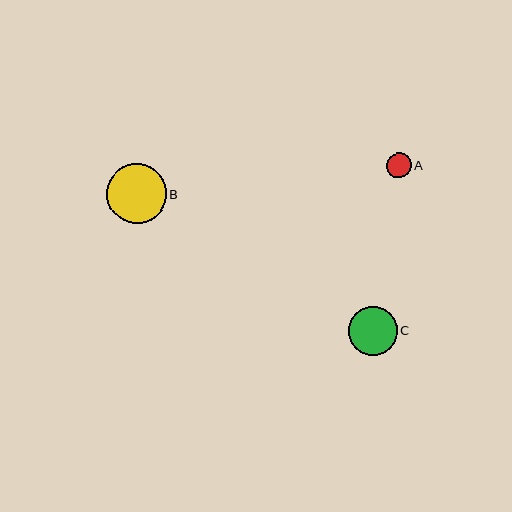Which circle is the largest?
Circle B is the largest with a size of approximately 59 pixels.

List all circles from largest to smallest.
From largest to smallest: B, C, A.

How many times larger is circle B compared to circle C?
Circle B is approximately 1.2 times the size of circle C.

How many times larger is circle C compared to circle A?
Circle C is approximately 1.9 times the size of circle A.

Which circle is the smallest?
Circle A is the smallest with a size of approximately 25 pixels.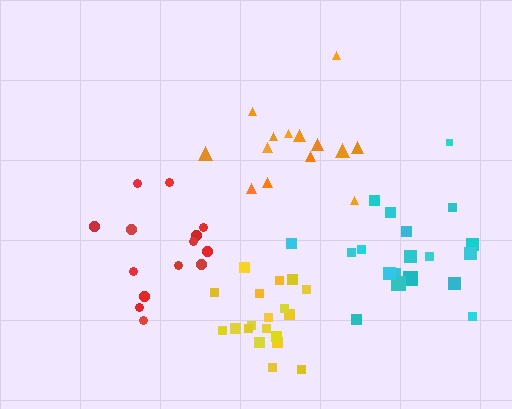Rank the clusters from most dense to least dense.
yellow, orange, red, cyan.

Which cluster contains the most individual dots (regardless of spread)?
Cyan (20).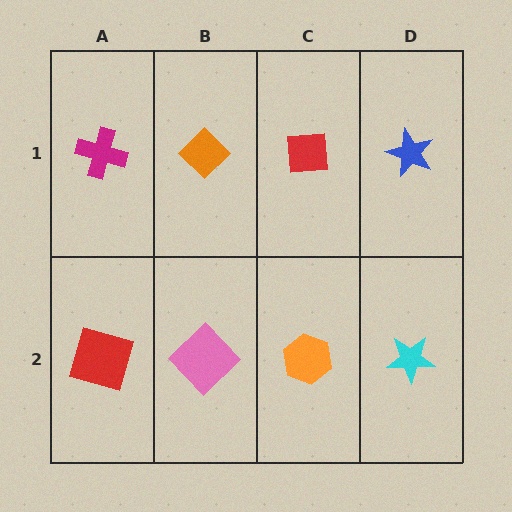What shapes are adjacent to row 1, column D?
A cyan star (row 2, column D), a red square (row 1, column C).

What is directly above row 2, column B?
An orange diamond.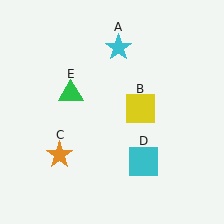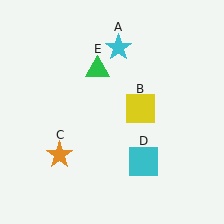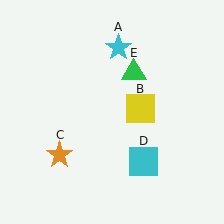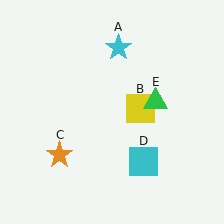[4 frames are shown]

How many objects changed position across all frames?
1 object changed position: green triangle (object E).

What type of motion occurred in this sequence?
The green triangle (object E) rotated clockwise around the center of the scene.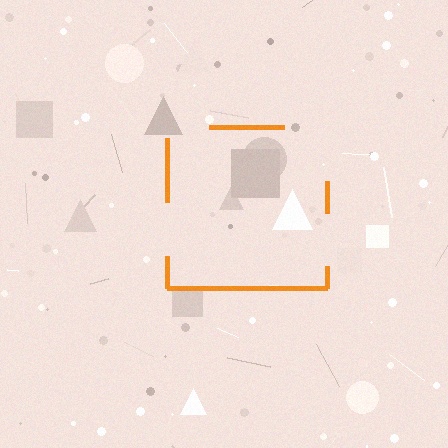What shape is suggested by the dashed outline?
The dashed outline suggests a square.